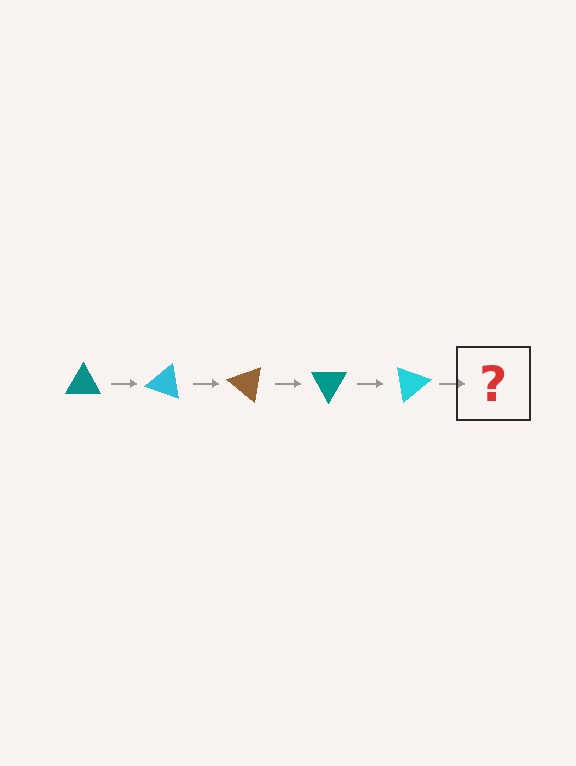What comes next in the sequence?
The next element should be a brown triangle, rotated 100 degrees from the start.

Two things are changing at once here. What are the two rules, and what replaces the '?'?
The two rules are that it rotates 20 degrees each step and the color cycles through teal, cyan, and brown. The '?' should be a brown triangle, rotated 100 degrees from the start.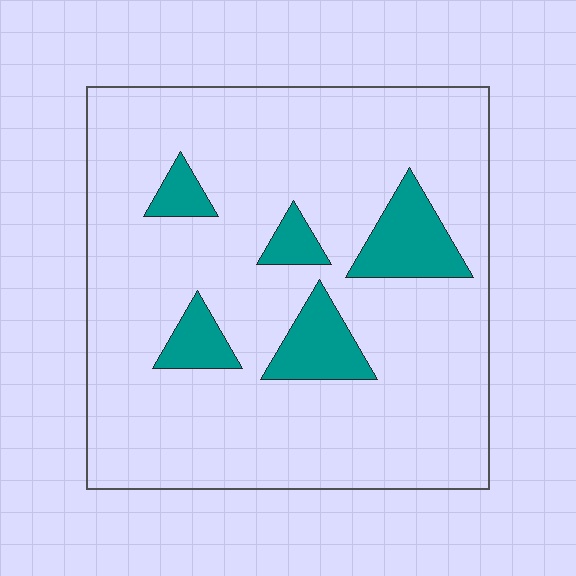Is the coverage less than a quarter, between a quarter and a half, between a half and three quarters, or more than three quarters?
Less than a quarter.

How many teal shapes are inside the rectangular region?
5.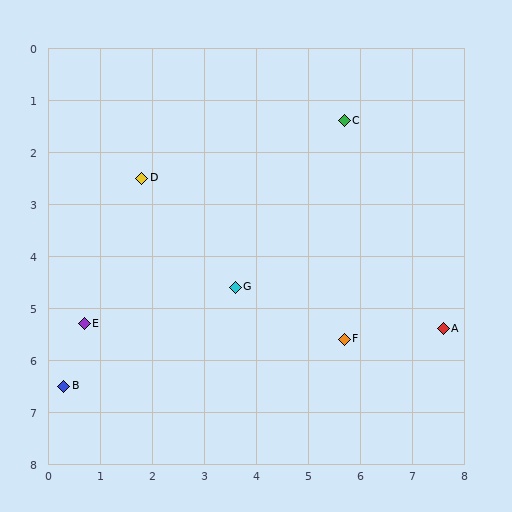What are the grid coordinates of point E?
Point E is at approximately (0.7, 5.3).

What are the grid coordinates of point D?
Point D is at approximately (1.8, 2.5).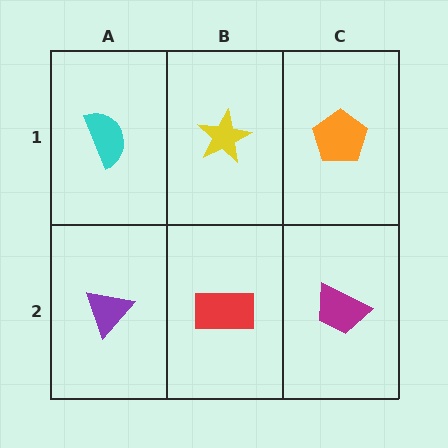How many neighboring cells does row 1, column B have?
3.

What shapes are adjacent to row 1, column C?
A magenta trapezoid (row 2, column C), a yellow star (row 1, column B).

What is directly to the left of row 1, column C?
A yellow star.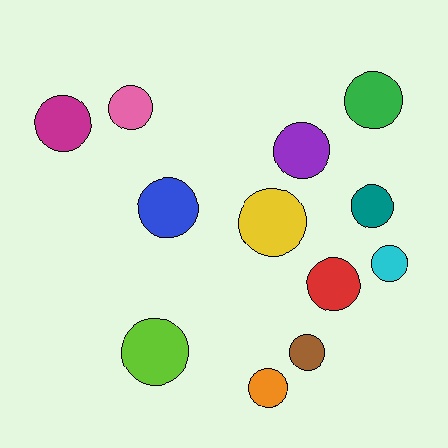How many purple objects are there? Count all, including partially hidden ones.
There is 1 purple object.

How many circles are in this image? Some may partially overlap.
There are 12 circles.